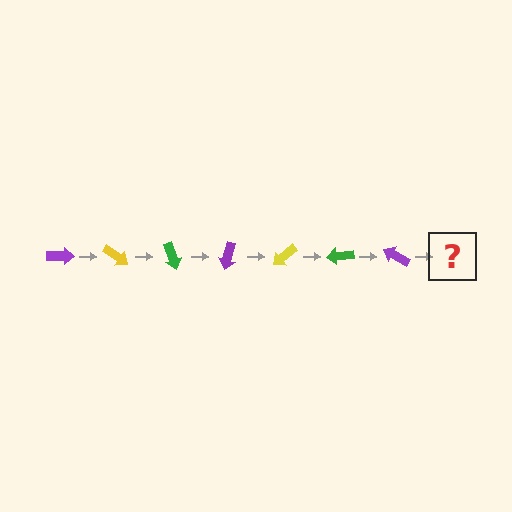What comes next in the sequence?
The next element should be a yellow arrow, rotated 245 degrees from the start.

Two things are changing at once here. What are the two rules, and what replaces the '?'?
The two rules are that it rotates 35 degrees each step and the color cycles through purple, yellow, and green. The '?' should be a yellow arrow, rotated 245 degrees from the start.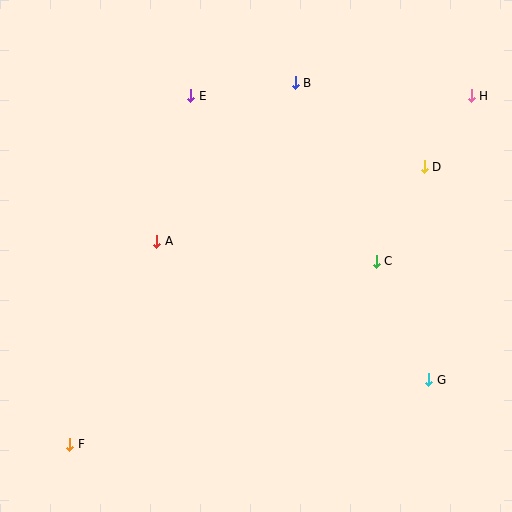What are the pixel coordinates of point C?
Point C is at (376, 261).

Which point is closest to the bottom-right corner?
Point G is closest to the bottom-right corner.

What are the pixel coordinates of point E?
Point E is at (191, 96).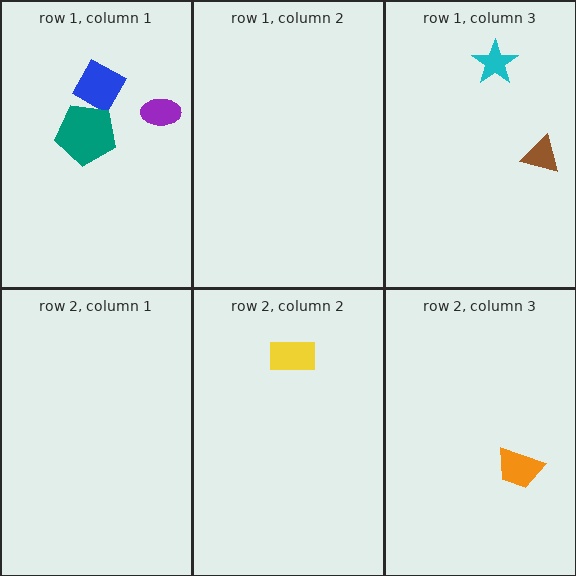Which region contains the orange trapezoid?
The row 2, column 3 region.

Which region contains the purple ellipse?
The row 1, column 1 region.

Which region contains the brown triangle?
The row 1, column 3 region.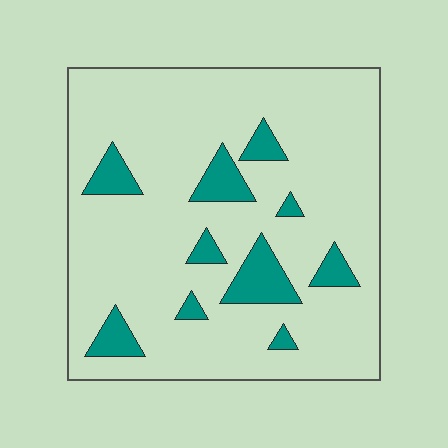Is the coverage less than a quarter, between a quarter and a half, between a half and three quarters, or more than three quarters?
Less than a quarter.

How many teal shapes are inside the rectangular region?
10.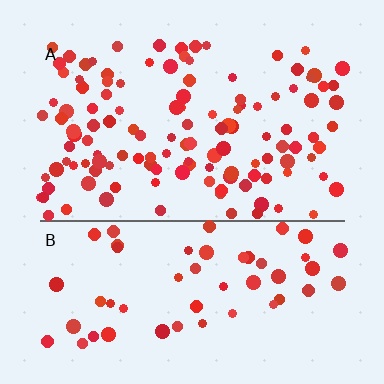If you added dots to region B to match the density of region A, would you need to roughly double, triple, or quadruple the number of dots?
Approximately double.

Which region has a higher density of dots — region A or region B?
A (the top).